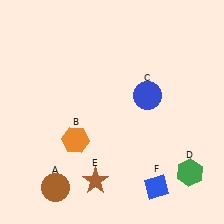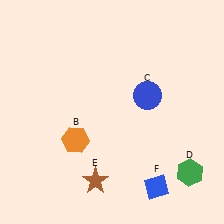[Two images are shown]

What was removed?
The brown circle (A) was removed in Image 2.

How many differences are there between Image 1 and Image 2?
There is 1 difference between the two images.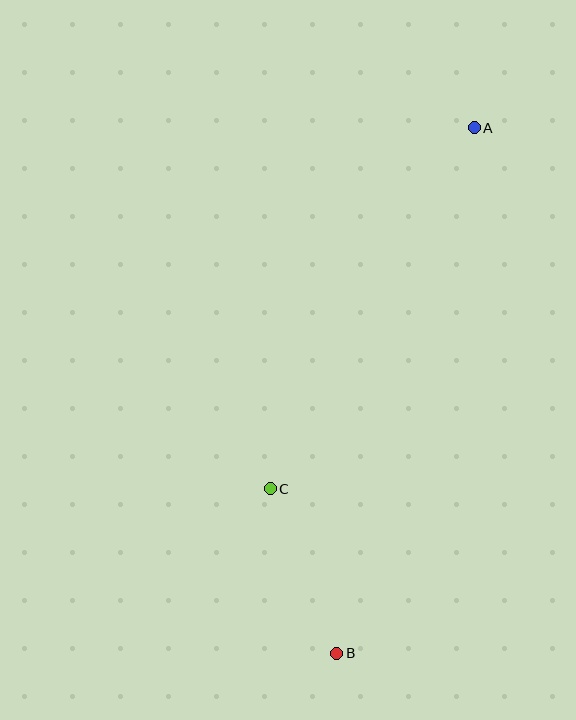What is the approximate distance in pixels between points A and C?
The distance between A and C is approximately 414 pixels.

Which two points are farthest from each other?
Points A and B are farthest from each other.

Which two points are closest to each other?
Points B and C are closest to each other.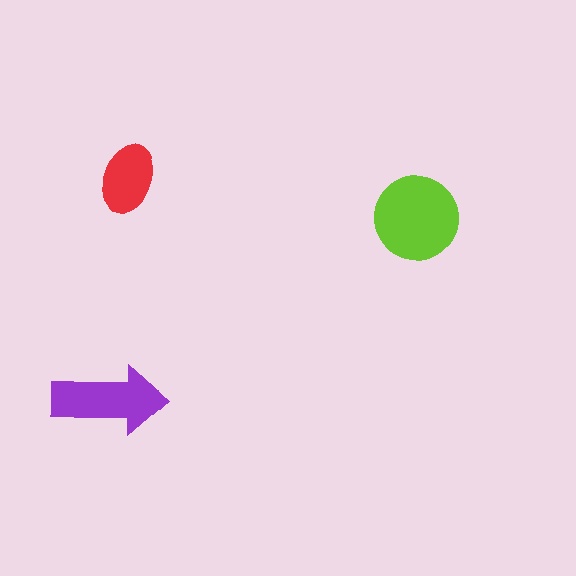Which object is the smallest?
The red ellipse.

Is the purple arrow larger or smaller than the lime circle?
Smaller.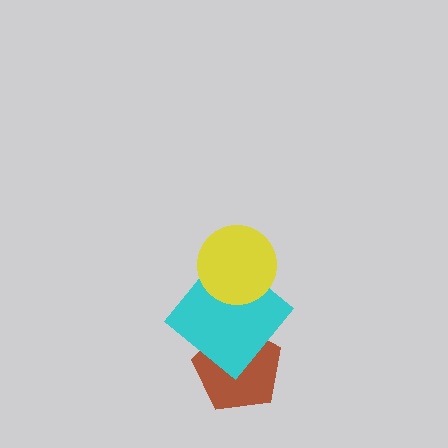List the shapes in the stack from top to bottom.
From top to bottom: the yellow circle, the cyan diamond, the brown pentagon.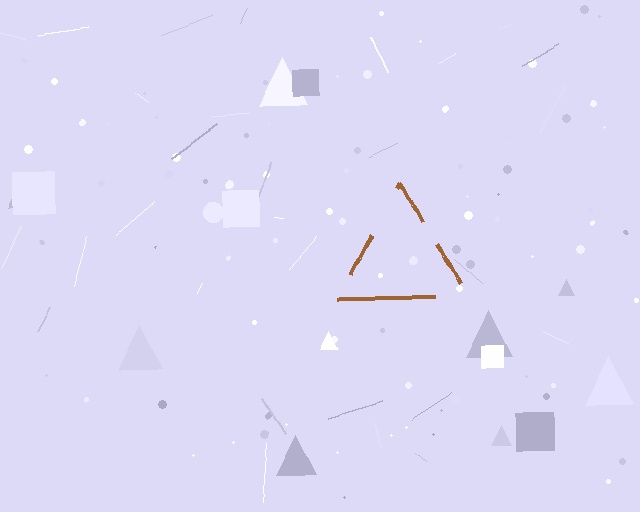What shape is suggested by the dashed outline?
The dashed outline suggests a triangle.